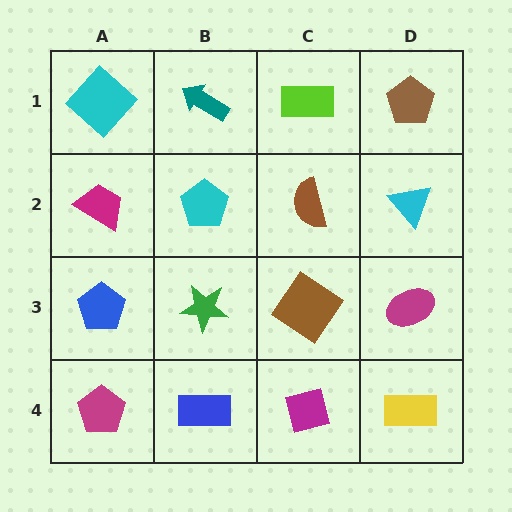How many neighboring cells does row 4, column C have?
3.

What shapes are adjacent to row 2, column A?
A cyan diamond (row 1, column A), a blue pentagon (row 3, column A), a cyan pentagon (row 2, column B).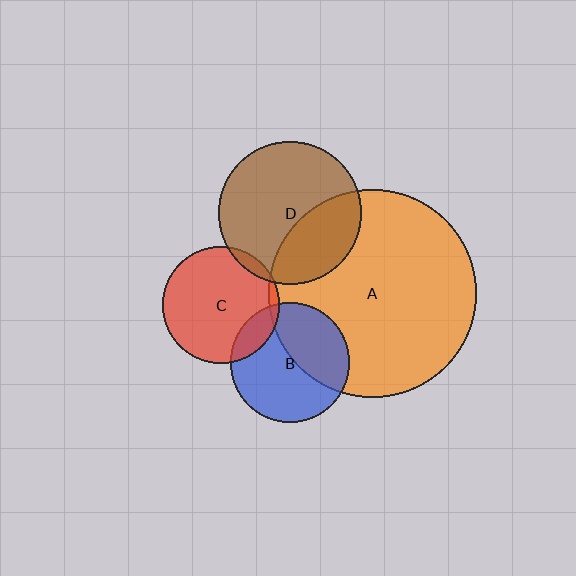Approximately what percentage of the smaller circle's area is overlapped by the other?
Approximately 15%.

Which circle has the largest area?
Circle A (orange).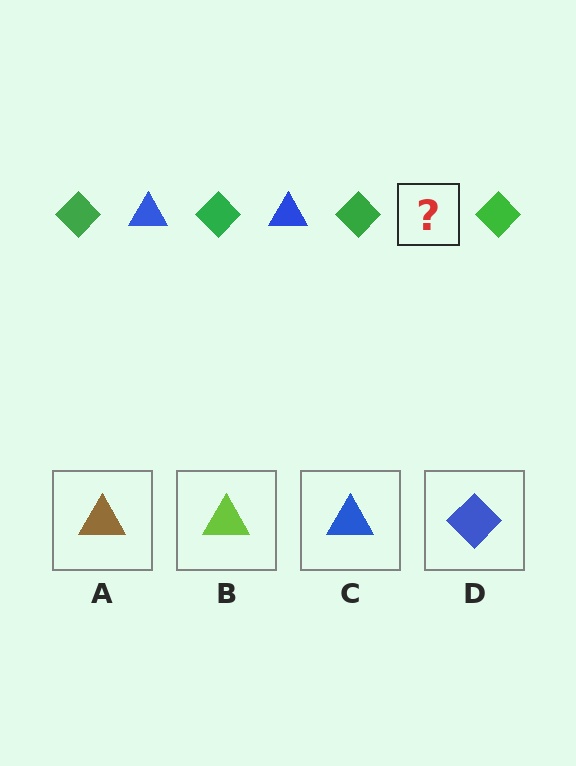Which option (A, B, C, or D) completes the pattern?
C.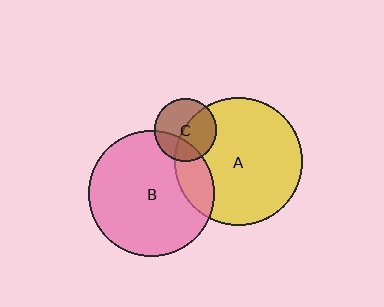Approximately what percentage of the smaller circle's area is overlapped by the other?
Approximately 15%.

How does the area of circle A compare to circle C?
Approximately 4.2 times.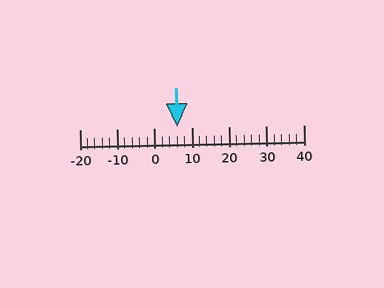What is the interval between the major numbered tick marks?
The major tick marks are spaced 10 units apart.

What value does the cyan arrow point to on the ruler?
The cyan arrow points to approximately 6.